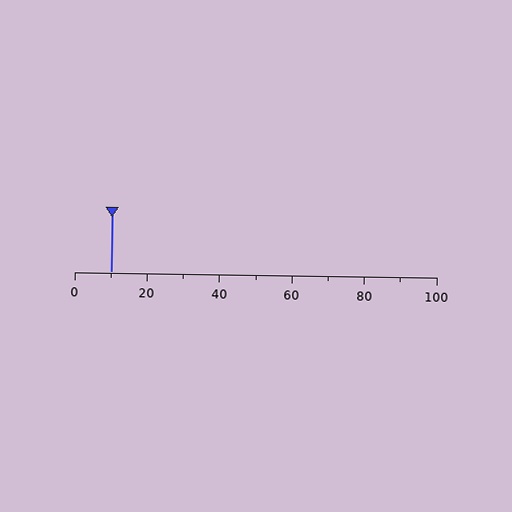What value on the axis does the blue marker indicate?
The marker indicates approximately 10.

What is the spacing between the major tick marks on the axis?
The major ticks are spaced 20 apart.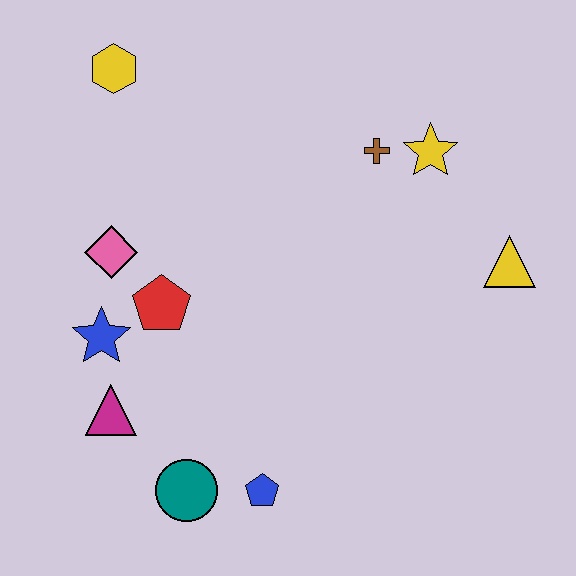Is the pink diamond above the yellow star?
No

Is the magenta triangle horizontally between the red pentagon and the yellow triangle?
No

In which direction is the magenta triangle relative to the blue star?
The magenta triangle is below the blue star.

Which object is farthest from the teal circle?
The yellow hexagon is farthest from the teal circle.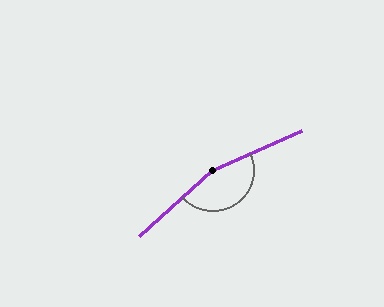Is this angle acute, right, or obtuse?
It is obtuse.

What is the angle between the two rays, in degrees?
Approximately 161 degrees.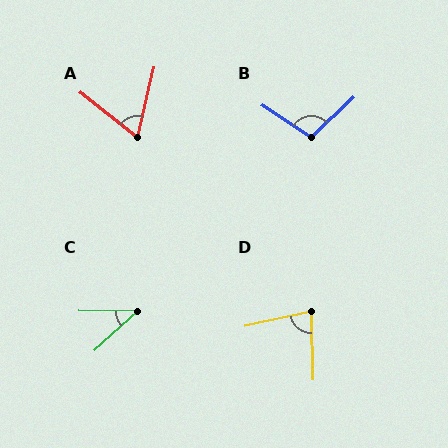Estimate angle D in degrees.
Approximately 79 degrees.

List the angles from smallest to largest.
C (42°), A (65°), D (79°), B (103°).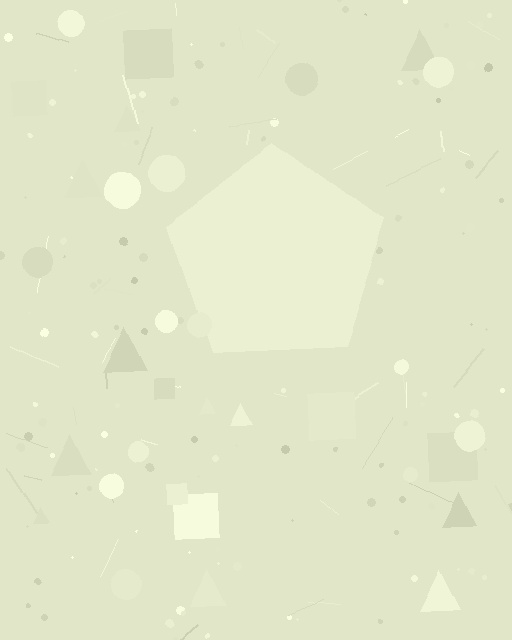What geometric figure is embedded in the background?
A pentagon is embedded in the background.